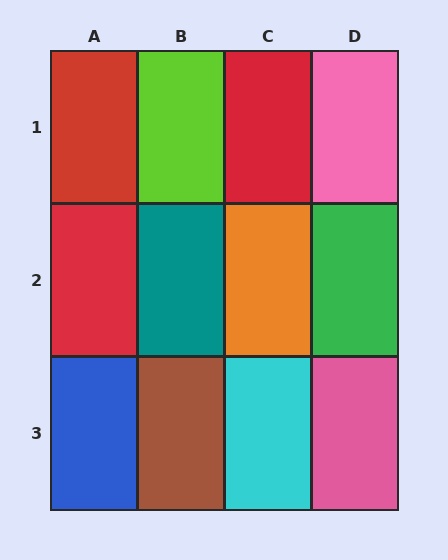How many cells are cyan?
1 cell is cyan.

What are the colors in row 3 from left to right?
Blue, brown, cyan, pink.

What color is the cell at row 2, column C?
Orange.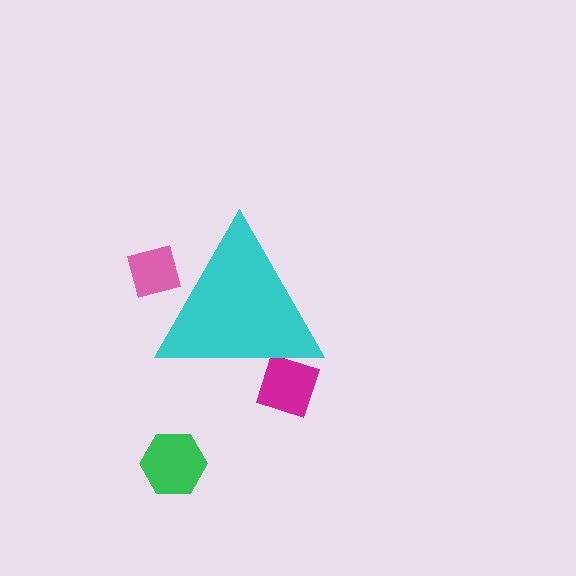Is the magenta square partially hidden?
Yes, the magenta square is partially hidden behind the cyan triangle.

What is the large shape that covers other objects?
A cyan triangle.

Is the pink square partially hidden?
Yes, the pink square is partially hidden behind the cyan triangle.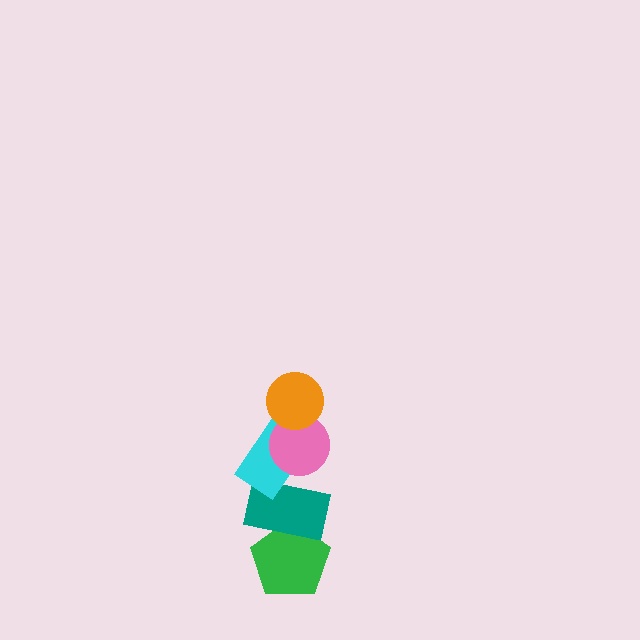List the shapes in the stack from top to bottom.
From top to bottom: the orange circle, the pink circle, the cyan rectangle, the teal rectangle, the green pentagon.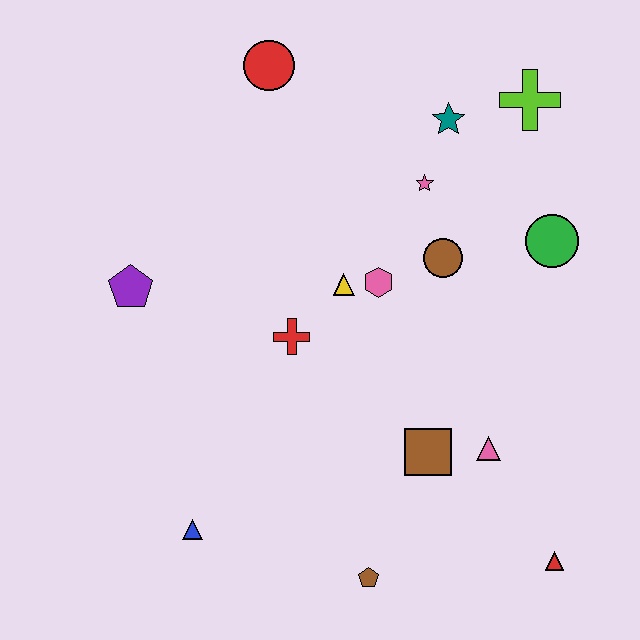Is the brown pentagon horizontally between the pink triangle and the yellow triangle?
Yes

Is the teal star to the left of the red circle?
No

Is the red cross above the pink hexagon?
No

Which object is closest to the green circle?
The brown circle is closest to the green circle.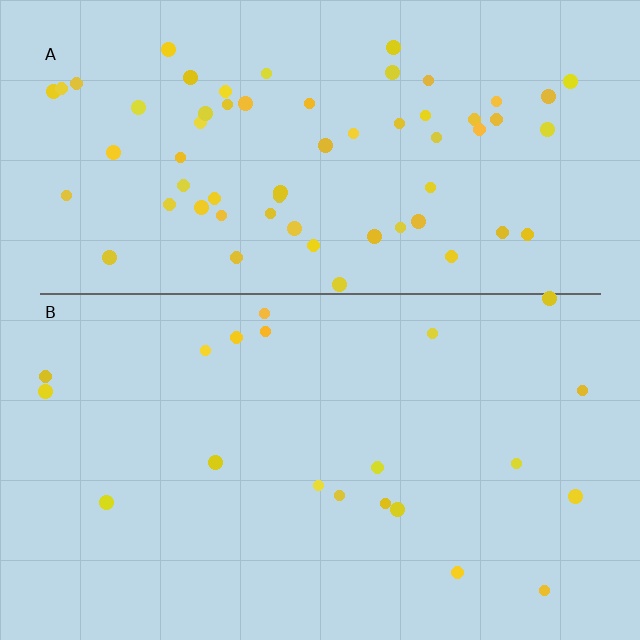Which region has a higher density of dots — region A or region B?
A (the top).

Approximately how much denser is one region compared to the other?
Approximately 3.1× — region A over region B.